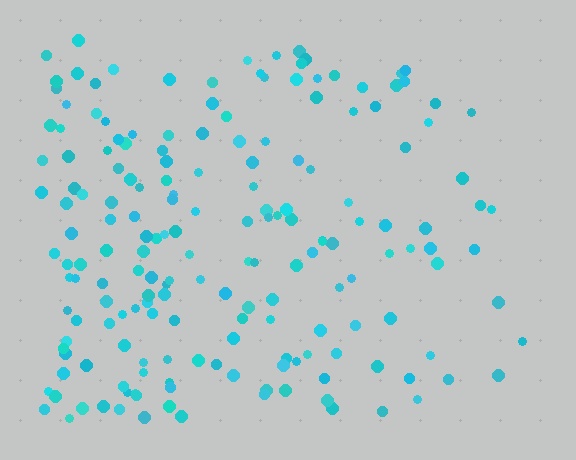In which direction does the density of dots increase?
From right to left, with the left side densest.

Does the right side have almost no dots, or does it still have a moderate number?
Still a moderate number, just noticeably fewer than the left.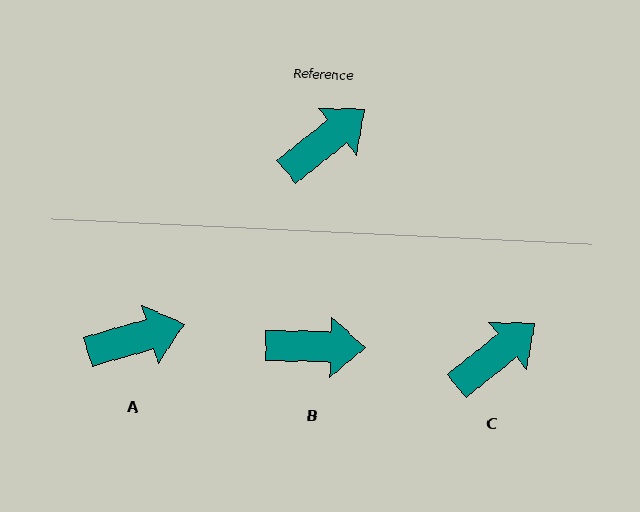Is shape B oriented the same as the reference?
No, it is off by about 40 degrees.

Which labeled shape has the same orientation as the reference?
C.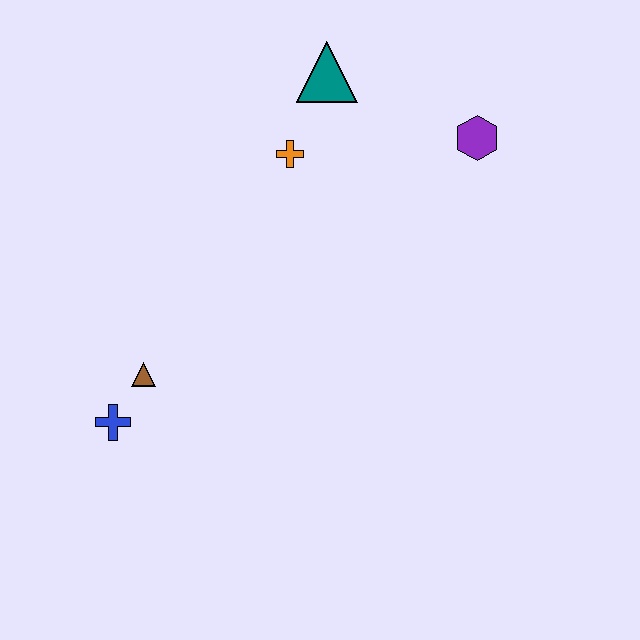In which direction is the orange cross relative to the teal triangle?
The orange cross is below the teal triangle.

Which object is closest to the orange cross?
The teal triangle is closest to the orange cross.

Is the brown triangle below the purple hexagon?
Yes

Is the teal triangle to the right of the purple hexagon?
No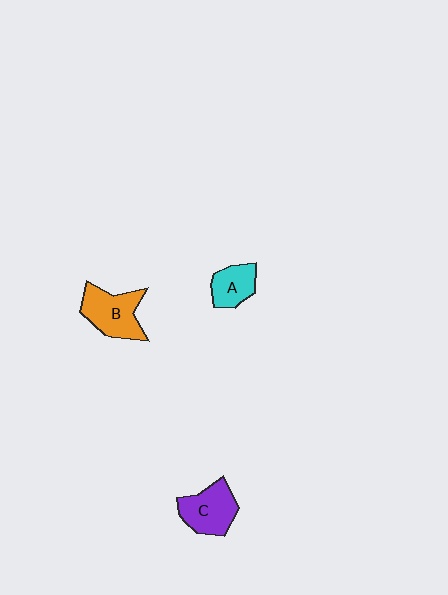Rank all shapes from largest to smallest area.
From largest to smallest: B (orange), C (purple), A (cyan).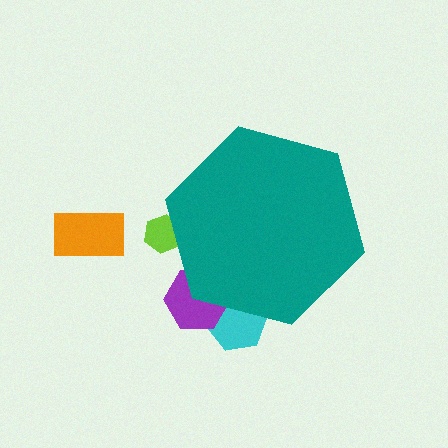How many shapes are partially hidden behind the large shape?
3 shapes are partially hidden.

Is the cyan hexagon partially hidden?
Yes, the cyan hexagon is partially hidden behind the teal hexagon.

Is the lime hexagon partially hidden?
Yes, the lime hexagon is partially hidden behind the teal hexagon.